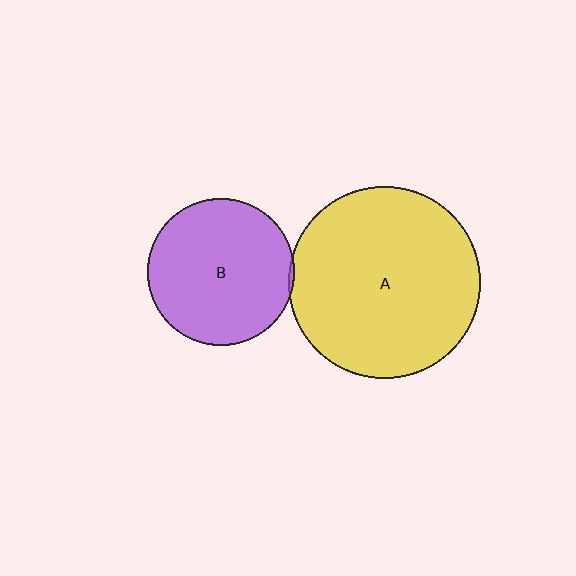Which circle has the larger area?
Circle A (yellow).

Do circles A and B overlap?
Yes.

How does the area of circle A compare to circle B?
Approximately 1.7 times.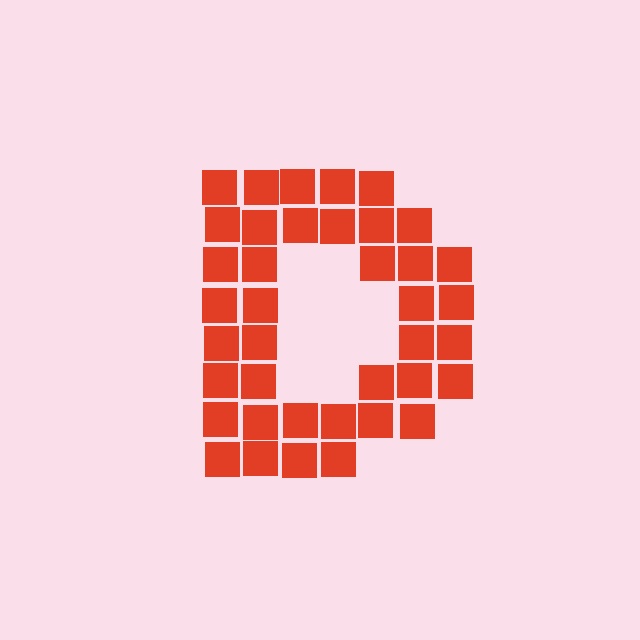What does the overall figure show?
The overall figure shows the letter D.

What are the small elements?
The small elements are squares.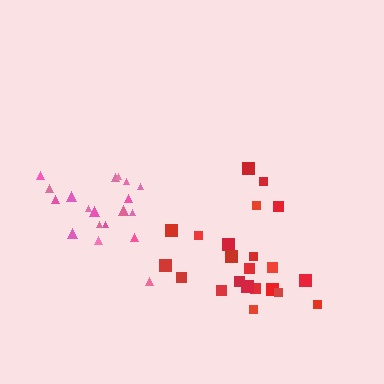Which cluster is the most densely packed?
Pink.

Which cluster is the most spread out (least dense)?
Red.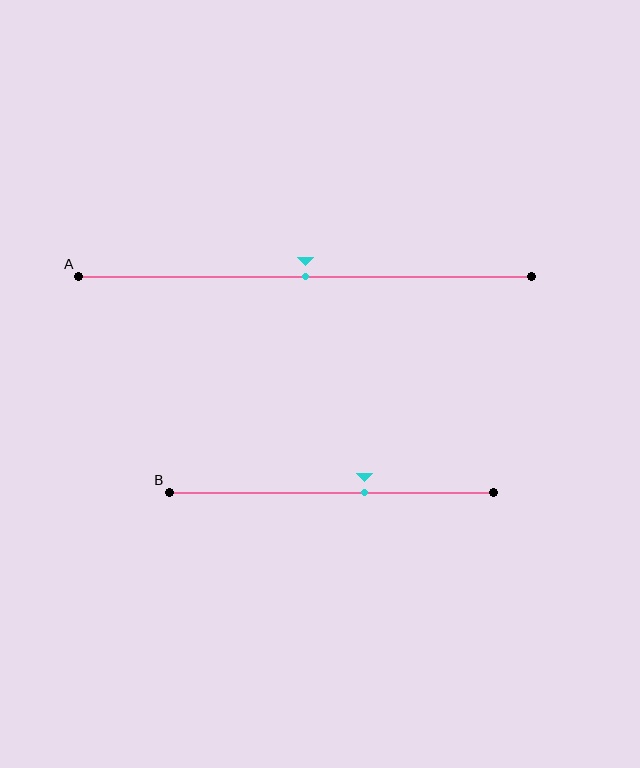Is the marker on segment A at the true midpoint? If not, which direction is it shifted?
Yes, the marker on segment A is at the true midpoint.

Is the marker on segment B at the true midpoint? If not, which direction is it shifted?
No, the marker on segment B is shifted to the right by about 10% of the segment length.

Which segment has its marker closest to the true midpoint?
Segment A has its marker closest to the true midpoint.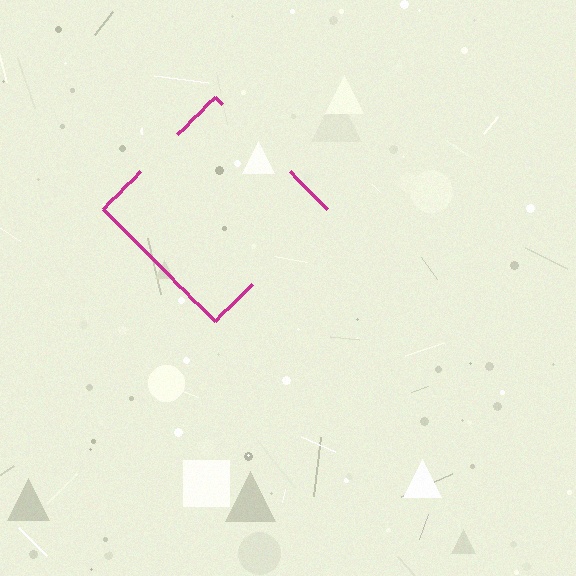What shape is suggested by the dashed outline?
The dashed outline suggests a diamond.